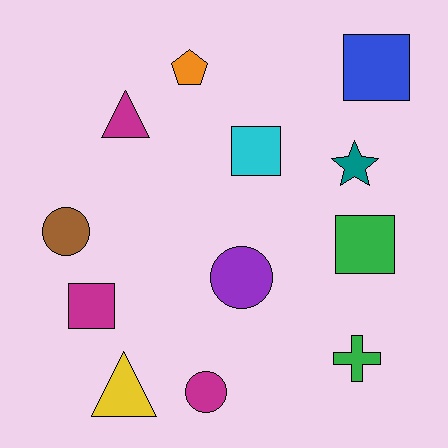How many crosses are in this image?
There is 1 cross.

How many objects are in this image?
There are 12 objects.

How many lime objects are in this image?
There are no lime objects.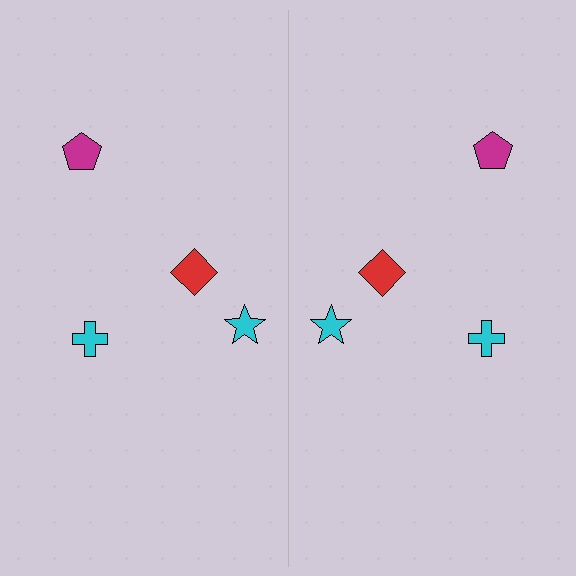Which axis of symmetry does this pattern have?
The pattern has a vertical axis of symmetry running through the center of the image.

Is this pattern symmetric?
Yes, this pattern has bilateral (reflection) symmetry.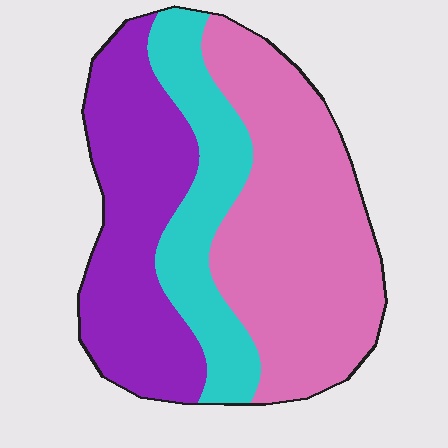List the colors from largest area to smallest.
From largest to smallest: pink, purple, cyan.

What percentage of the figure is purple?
Purple takes up about one third (1/3) of the figure.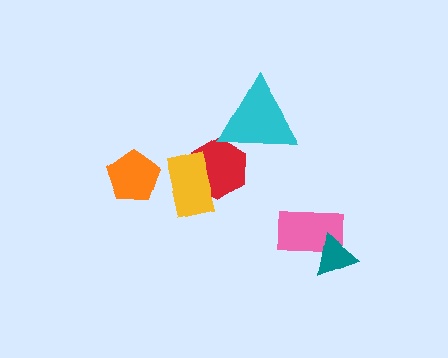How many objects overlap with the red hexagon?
2 objects overlap with the red hexagon.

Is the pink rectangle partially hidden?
Yes, it is partially covered by another shape.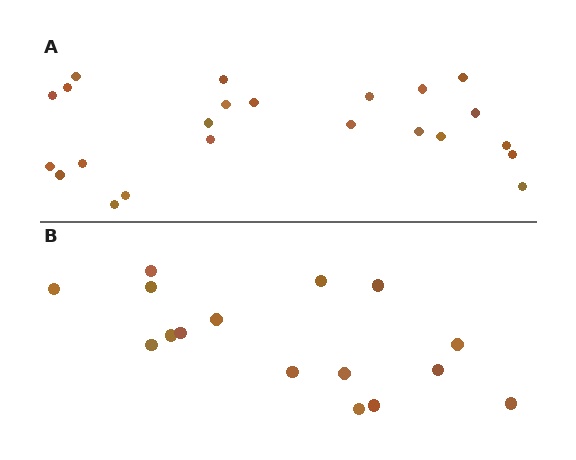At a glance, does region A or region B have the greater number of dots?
Region A (the top region) has more dots.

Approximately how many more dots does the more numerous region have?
Region A has roughly 8 or so more dots than region B.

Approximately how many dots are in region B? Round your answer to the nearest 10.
About 20 dots. (The exact count is 16, which rounds to 20.)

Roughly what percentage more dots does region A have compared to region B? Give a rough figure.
About 45% more.